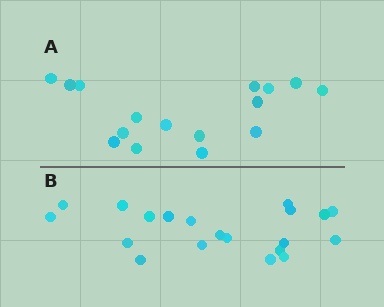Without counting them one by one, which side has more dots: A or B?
Region B (the bottom region) has more dots.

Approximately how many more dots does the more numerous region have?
Region B has about 4 more dots than region A.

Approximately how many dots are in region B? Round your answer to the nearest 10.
About 20 dots.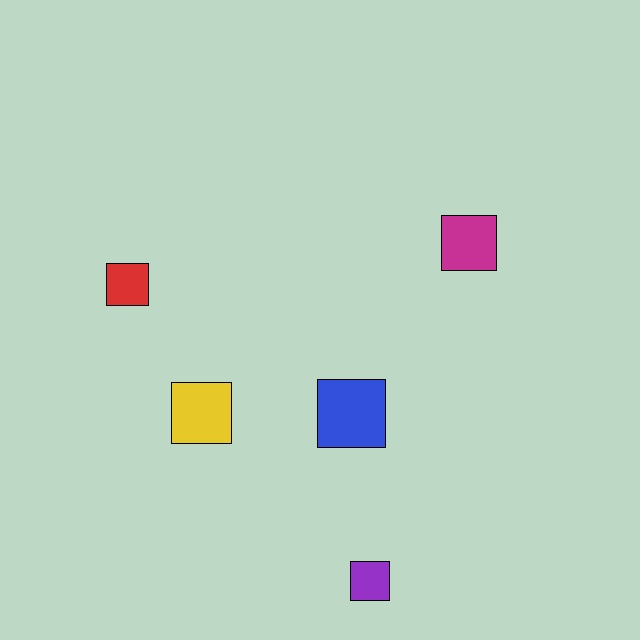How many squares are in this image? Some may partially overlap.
There are 5 squares.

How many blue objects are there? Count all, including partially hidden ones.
There is 1 blue object.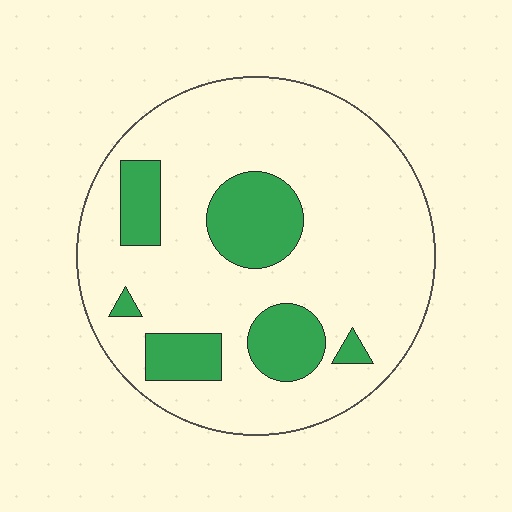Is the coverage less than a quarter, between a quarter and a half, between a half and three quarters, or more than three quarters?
Less than a quarter.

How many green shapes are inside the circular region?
6.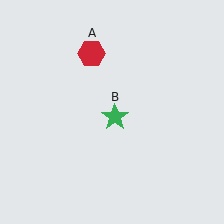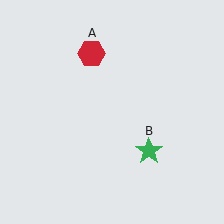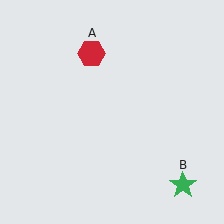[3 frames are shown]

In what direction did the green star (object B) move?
The green star (object B) moved down and to the right.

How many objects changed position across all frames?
1 object changed position: green star (object B).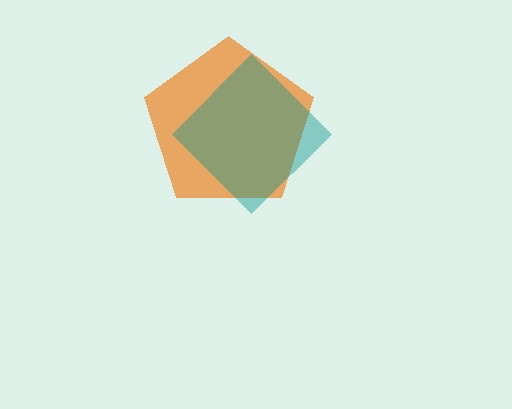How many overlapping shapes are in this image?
There are 2 overlapping shapes in the image.